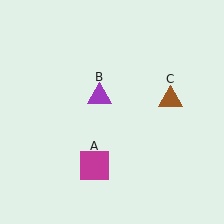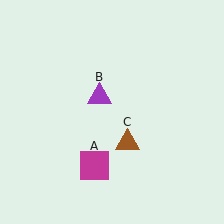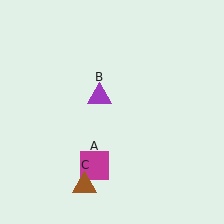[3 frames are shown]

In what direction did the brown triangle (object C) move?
The brown triangle (object C) moved down and to the left.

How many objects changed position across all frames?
1 object changed position: brown triangle (object C).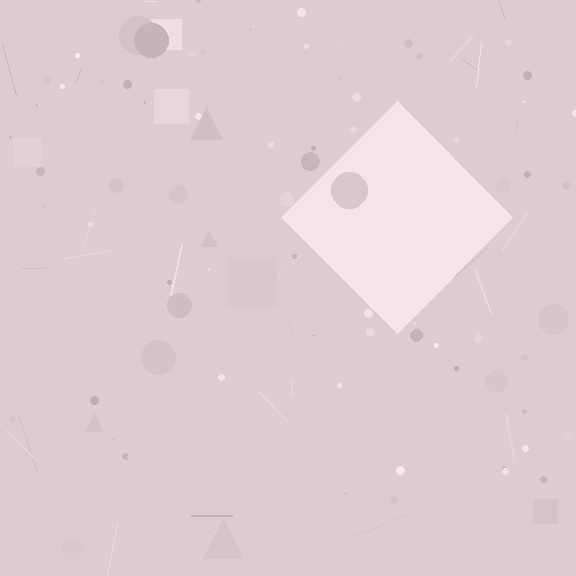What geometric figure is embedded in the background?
A diamond is embedded in the background.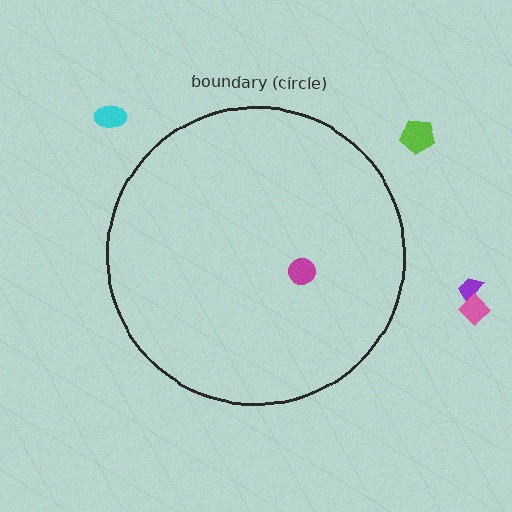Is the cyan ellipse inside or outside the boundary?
Outside.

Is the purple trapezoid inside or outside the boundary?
Outside.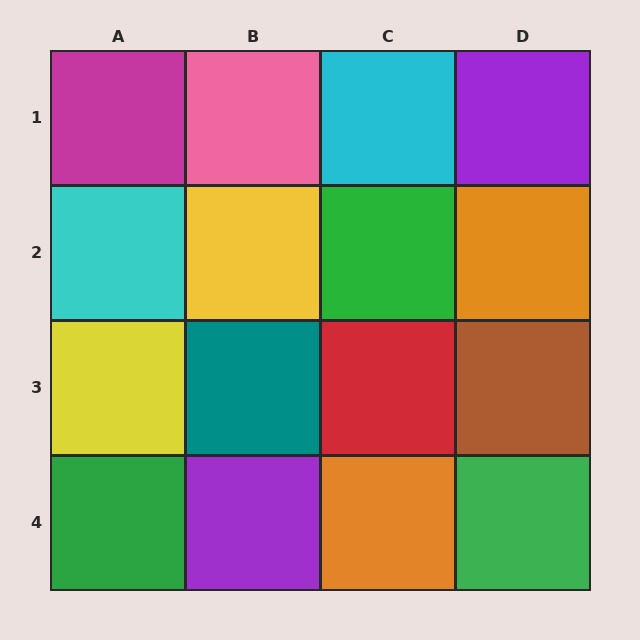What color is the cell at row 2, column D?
Orange.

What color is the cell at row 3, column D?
Brown.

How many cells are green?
3 cells are green.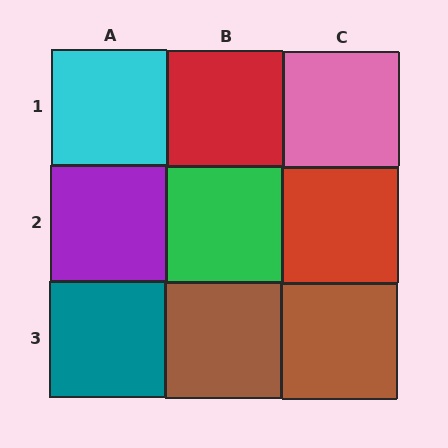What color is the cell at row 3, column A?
Teal.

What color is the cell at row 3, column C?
Brown.